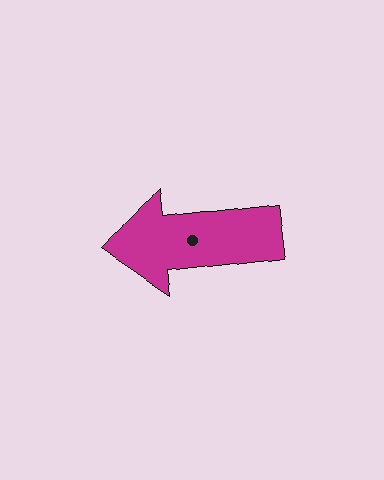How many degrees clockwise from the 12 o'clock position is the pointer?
Approximately 263 degrees.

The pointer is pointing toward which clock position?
Roughly 9 o'clock.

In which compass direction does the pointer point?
West.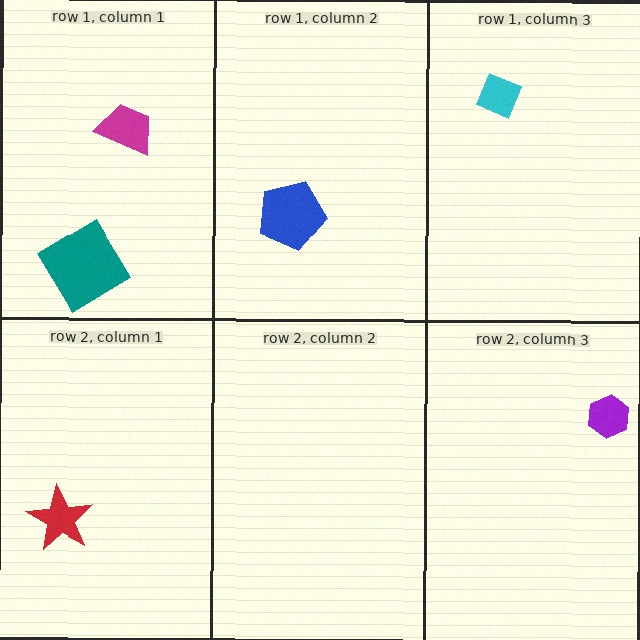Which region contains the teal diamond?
The row 1, column 1 region.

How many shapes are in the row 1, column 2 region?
1.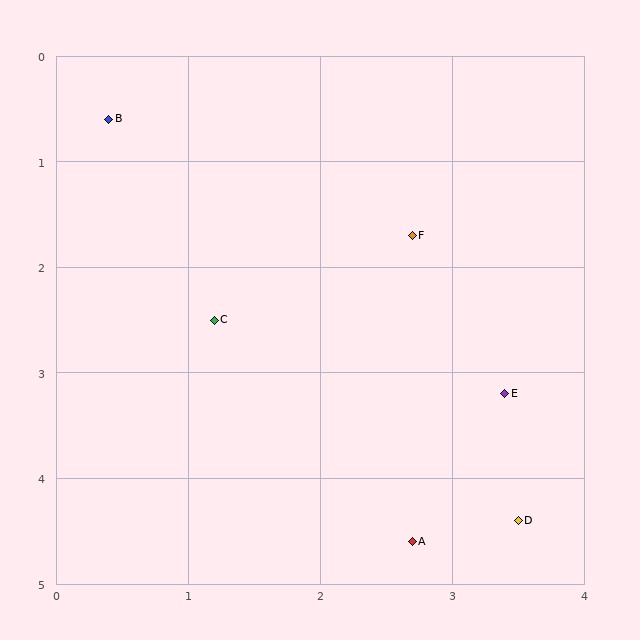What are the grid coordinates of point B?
Point B is at approximately (0.4, 0.6).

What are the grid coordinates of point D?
Point D is at approximately (3.5, 4.4).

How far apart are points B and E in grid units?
Points B and E are about 4.0 grid units apart.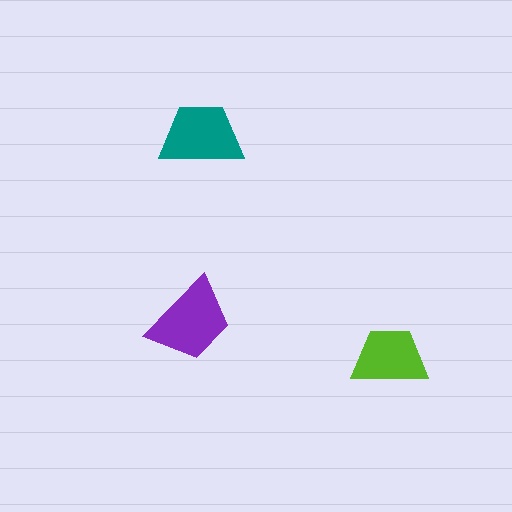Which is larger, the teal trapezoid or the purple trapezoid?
The purple one.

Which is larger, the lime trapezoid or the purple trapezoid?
The purple one.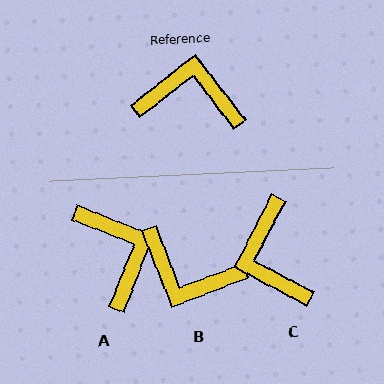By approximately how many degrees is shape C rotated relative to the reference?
Approximately 114 degrees counter-clockwise.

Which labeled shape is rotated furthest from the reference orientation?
B, about 163 degrees away.